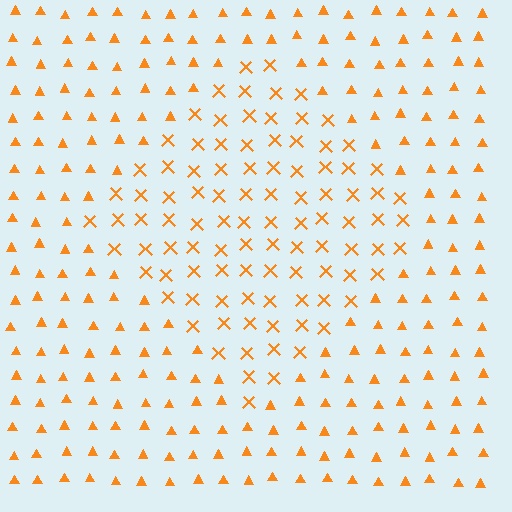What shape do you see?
I see a diamond.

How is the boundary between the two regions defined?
The boundary is defined by a change in element shape: X marks inside vs. triangles outside. All elements share the same color and spacing.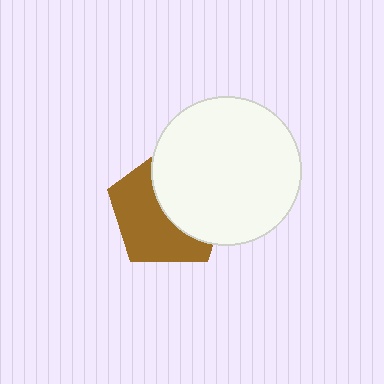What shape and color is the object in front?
The object in front is a white circle.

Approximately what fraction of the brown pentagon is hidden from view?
Roughly 49% of the brown pentagon is hidden behind the white circle.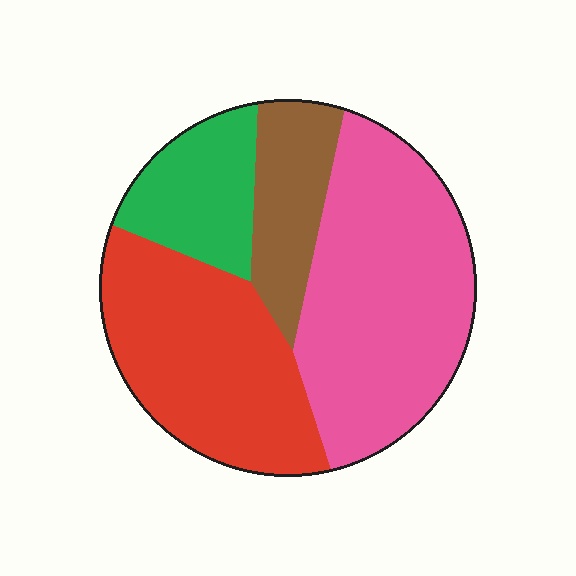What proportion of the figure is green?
Green covers around 15% of the figure.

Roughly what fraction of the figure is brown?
Brown takes up about one eighth (1/8) of the figure.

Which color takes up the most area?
Pink, at roughly 40%.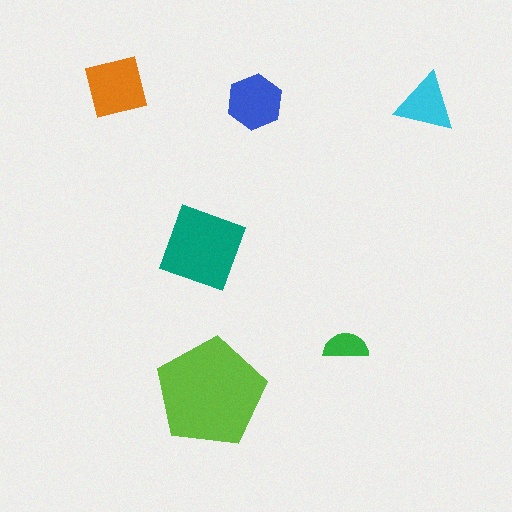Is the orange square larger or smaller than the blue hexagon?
Larger.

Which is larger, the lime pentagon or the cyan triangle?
The lime pentagon.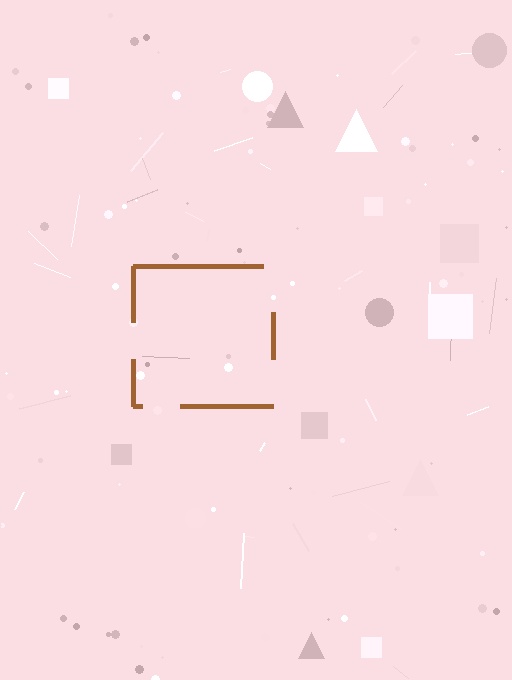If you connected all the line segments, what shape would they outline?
They would outline a square.